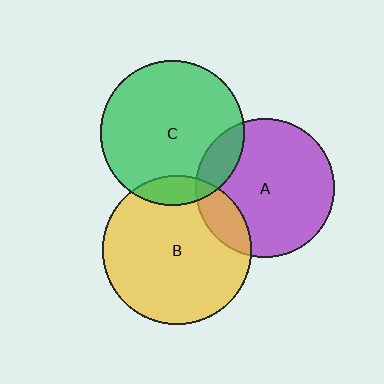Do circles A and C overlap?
Yes.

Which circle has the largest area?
Circle B (yellow).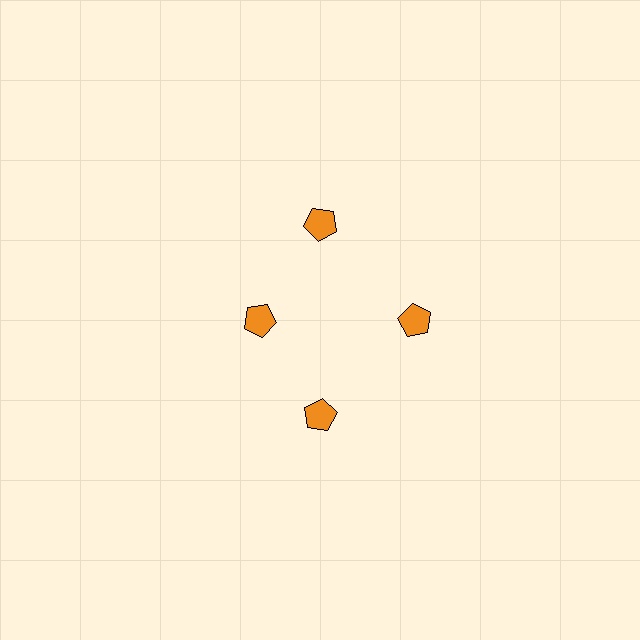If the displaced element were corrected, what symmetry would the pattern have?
It would have 4-fold rotational symmetry — the pattern would map onto itself every 90 degrees.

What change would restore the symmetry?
The symmetry would be restored by moving it outward, back onto the ring so that all 4 pentagons sit at equal angles and equal distance from the center.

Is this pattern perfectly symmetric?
No. The 4 orange pentagons are arranged in a ring, but one element near the 9 o'clock position is pulled inward toward the center, breaking the 4-fold rotational symmetry.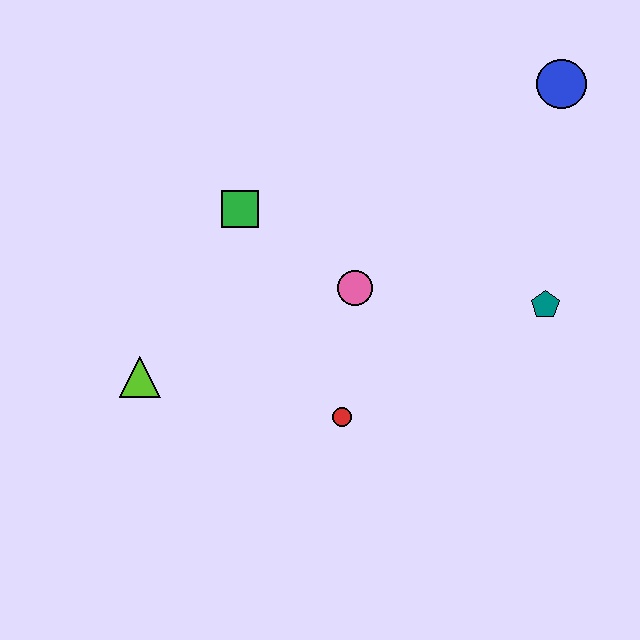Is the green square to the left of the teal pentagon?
Yes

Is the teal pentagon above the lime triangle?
Yes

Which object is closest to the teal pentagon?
The pink circle is closest to the teal pentagon.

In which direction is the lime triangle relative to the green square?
The lime triangle is below the green square.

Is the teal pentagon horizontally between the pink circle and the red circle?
No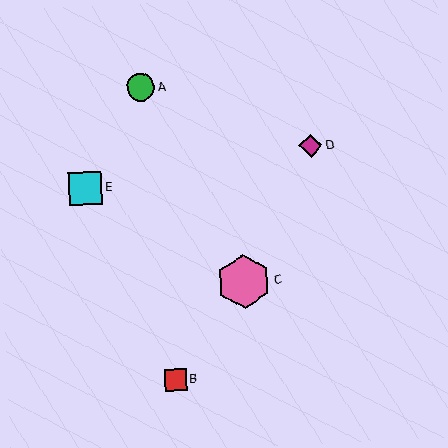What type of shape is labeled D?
Shape D is a magenta diamond.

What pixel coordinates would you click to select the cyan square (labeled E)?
Click at (85, 188) to select the cyan square E.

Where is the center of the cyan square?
The center of the cyan square is at (85, 188).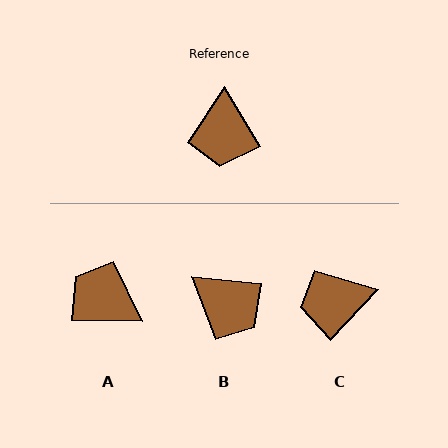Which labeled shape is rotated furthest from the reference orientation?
A, about 121 degrees away.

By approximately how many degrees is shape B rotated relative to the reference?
Approximately 54 degrees counter-clockwise.